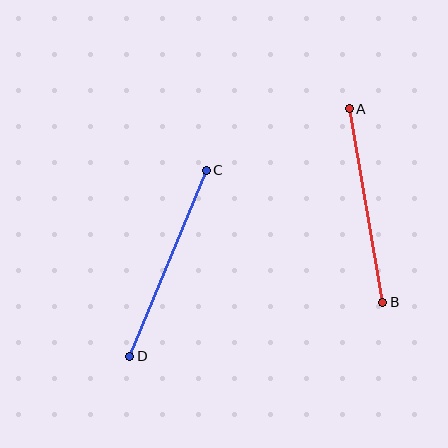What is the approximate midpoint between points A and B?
The midpoint is at approximately (366, 205) pixels.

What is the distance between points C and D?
The distance is approximately 201 pixels.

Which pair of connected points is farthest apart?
Points C and D are farthest apart.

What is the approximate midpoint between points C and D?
The midpoint is at approximately (168, 263) pixels.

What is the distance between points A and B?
The distance is approximately 196 pixels.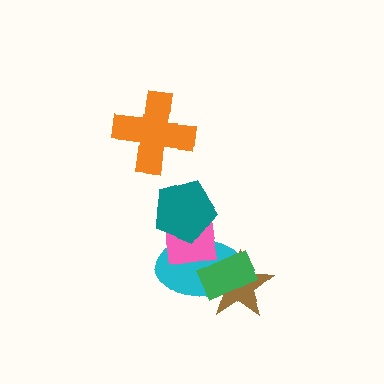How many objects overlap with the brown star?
2 objects overlap with the brown star.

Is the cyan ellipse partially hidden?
Yes, it is partially covered by another shape.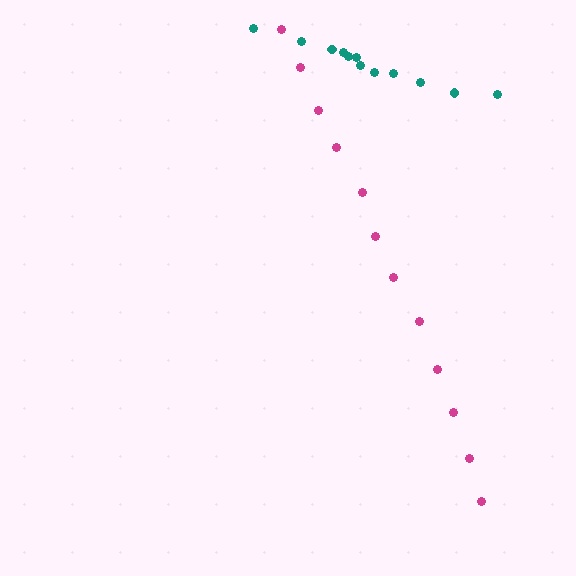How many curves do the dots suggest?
There are 2 distinct paths.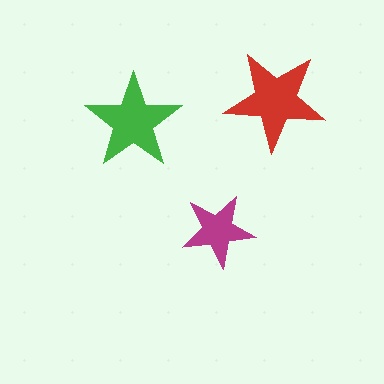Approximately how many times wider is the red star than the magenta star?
About 1.5 times wider.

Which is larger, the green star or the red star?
The red one.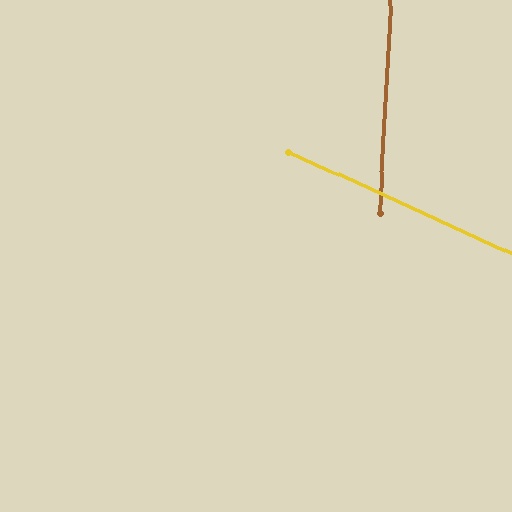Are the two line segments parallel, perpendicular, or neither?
Neither parallel nor perpendicular — they differ by about 68°.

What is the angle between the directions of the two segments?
Approximately 68 degrees.